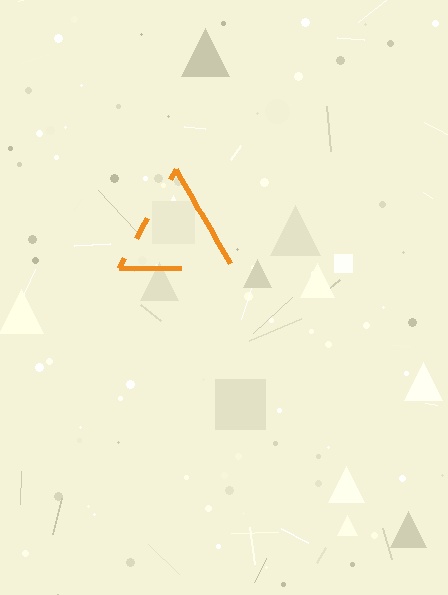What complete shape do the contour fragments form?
The contour fragments form a triangle.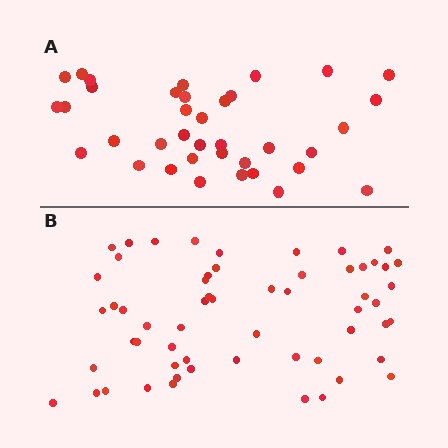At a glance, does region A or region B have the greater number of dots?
Region B (the bottom region) has more dots.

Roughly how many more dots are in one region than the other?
Region B has approximately 20 more dots than region A.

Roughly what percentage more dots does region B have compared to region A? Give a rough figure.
About 55% more.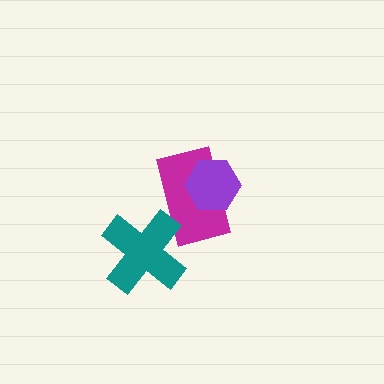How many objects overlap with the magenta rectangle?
2 objects overlap with the magenta rectangle.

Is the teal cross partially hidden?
No, no other shape covers it.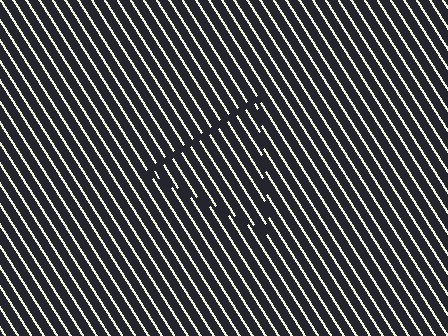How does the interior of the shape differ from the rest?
The interior of the shape contains the same grating, shifted by half a period — the contour is defined by the phase discontinuity where line-ends from the inner and outer gratings abut.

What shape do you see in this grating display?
An illusory triangle. The interior of the shape contains the same grating, shifted by half a period — the contour is defined by the phase discontinuity where line-ends from the inner and outer gratings abut.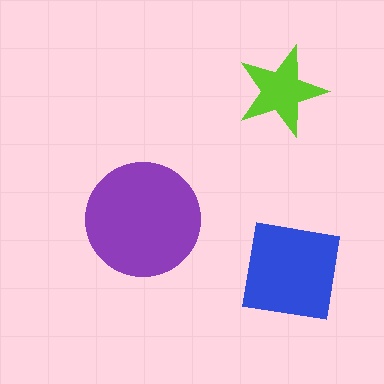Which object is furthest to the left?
The purple circle is leftmost.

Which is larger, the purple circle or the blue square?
The purple circle.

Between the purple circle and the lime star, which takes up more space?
The purple circle.